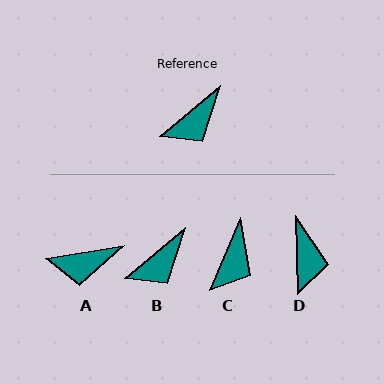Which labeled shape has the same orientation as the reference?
B.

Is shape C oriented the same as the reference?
No, it is off by about 27 degrees.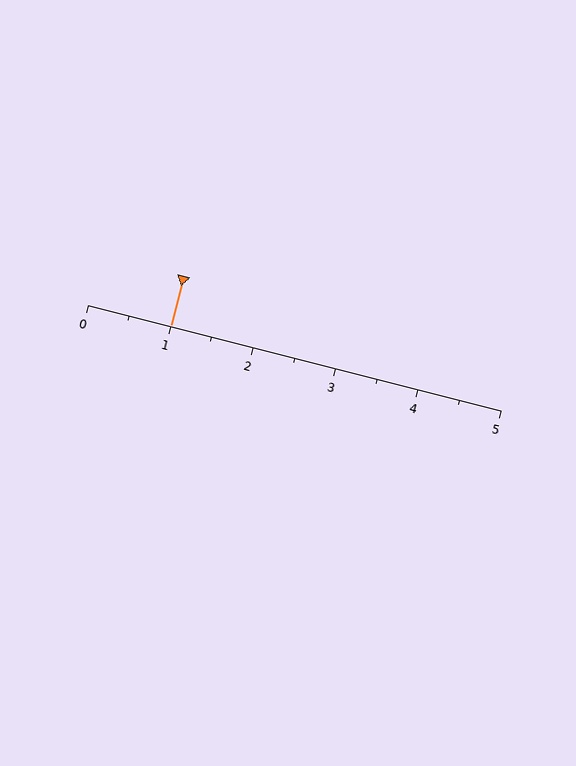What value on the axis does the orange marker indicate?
The marker indicates approximately 1.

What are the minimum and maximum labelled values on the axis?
The axis runs from 0 to 5.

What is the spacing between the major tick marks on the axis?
The major ticks are spaced 1 apart.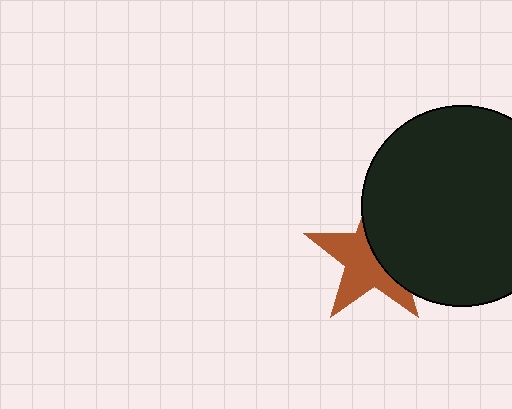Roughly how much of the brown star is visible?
About half of it is visible (roughly 55%).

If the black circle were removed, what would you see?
You would see the complete brown star.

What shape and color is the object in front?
The object in front is a black circle.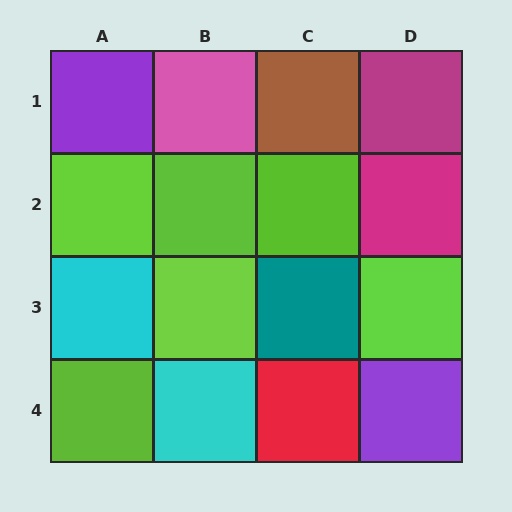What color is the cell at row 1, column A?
Purple.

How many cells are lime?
6 cells are lime.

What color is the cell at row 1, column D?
Magenta.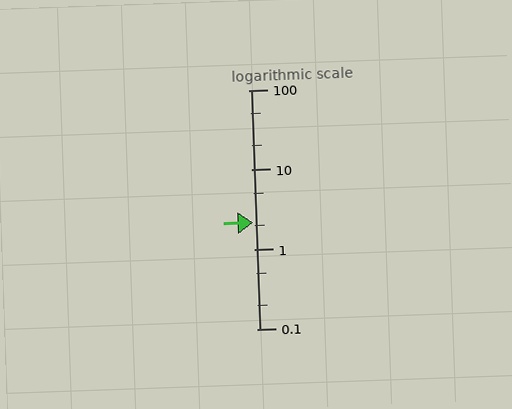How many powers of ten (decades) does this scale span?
The scale spans 3 decades, from 0.1 to 100.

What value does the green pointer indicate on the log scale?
The pointer indicates approximately 2.2.